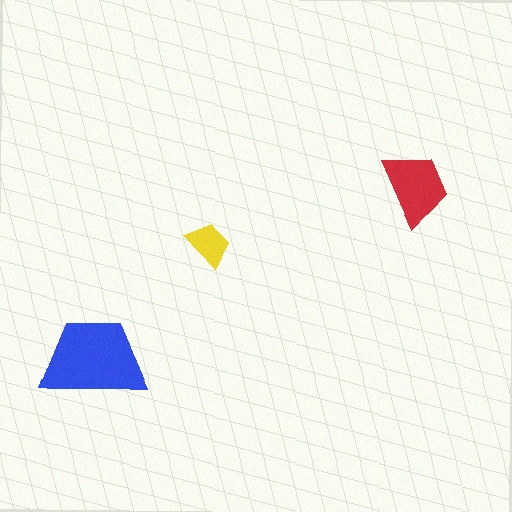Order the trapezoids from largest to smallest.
the blue one, the red one, the yellow one.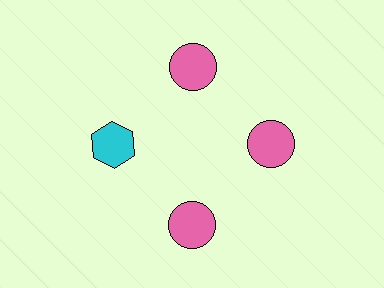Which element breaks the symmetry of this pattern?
The cyan hexagon at roughly the 9 o'clock position breaks the symmetry. All other shapes are pink circles.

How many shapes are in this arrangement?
There are 4 shapes arranged in a ring pattern.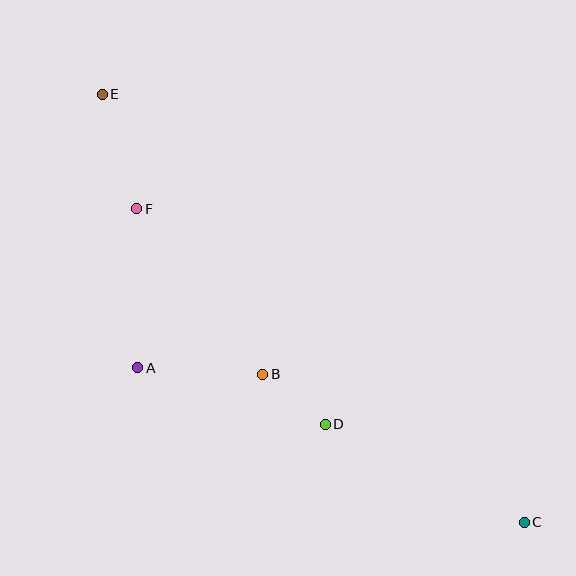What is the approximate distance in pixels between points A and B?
The distance between A and B is approximately 125 pixels.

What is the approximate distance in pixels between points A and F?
The distance between A and F is approximately 159 pixels.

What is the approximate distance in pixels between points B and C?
The distance between B and C is approximately 301 pixels.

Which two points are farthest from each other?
Points C and E are farthest from each other.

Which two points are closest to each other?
Points B and D are closest to each other.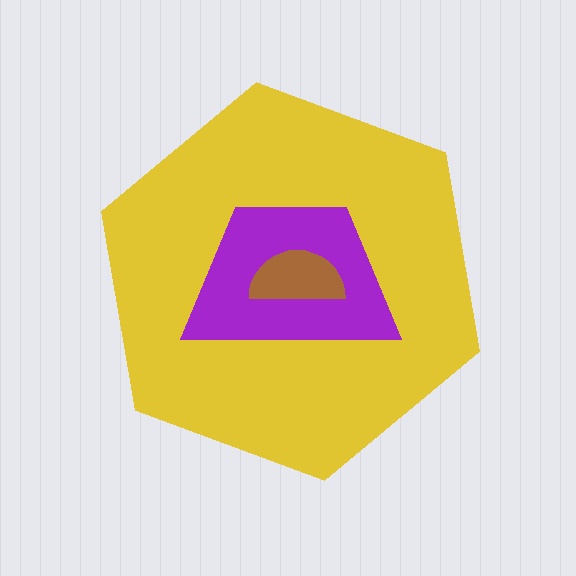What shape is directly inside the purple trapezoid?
The brown semicircle.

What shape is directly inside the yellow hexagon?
The purple trapezoid.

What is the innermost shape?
The brown semicircle.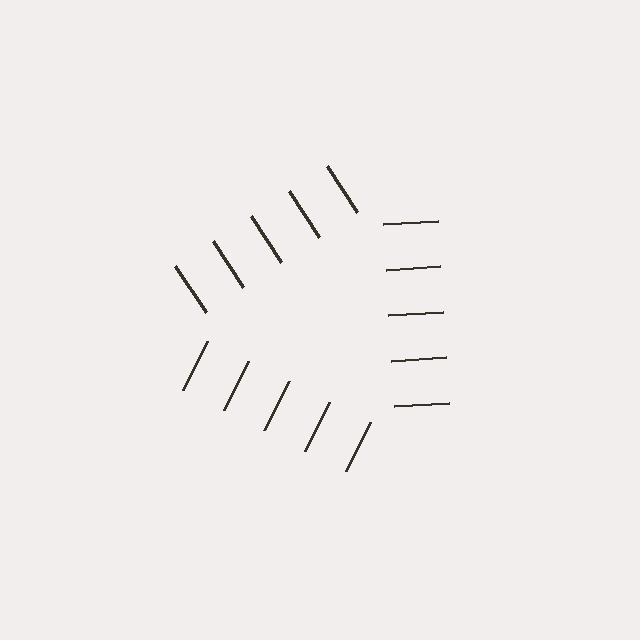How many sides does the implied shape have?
3 sides — the line-ends trace a triangle.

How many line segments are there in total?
15 — 5 along each of the 3 edges.